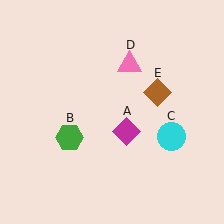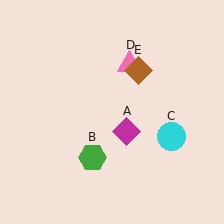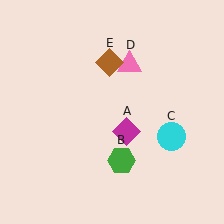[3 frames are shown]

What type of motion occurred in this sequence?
The green hexagon (object B), brown diamond (object E) rotated counterclockwise around the center of the scene.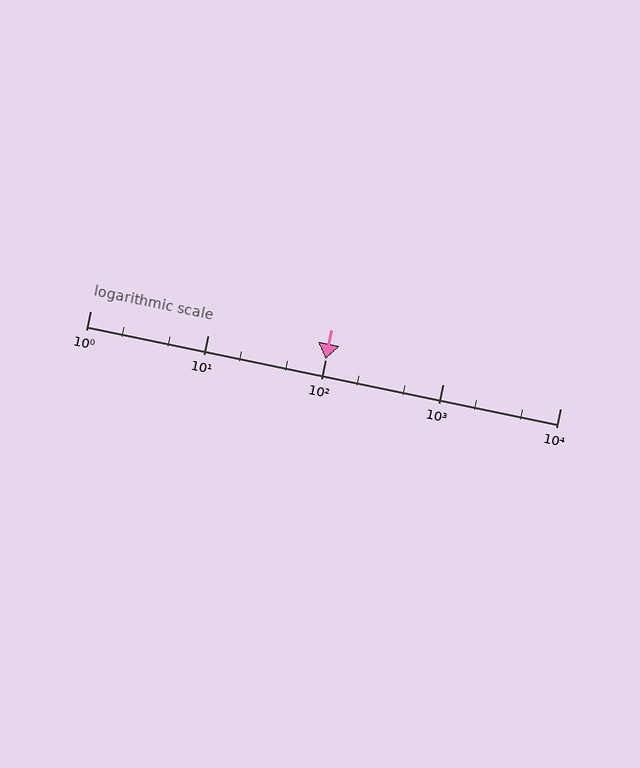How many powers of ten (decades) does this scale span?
The scale spans 4 decades, from 1 to 10000.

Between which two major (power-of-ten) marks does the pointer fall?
The pointer is between 100 and 1000.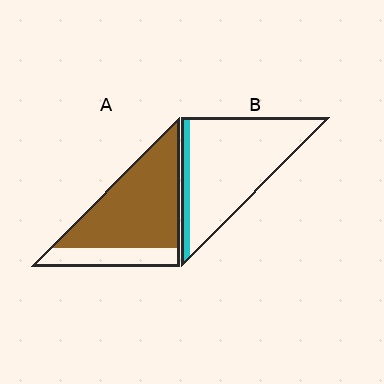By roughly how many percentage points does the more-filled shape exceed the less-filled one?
By roughly 65 percentage points (A over B).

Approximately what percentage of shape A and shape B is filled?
A is approximately 75% and B is approximately 10%.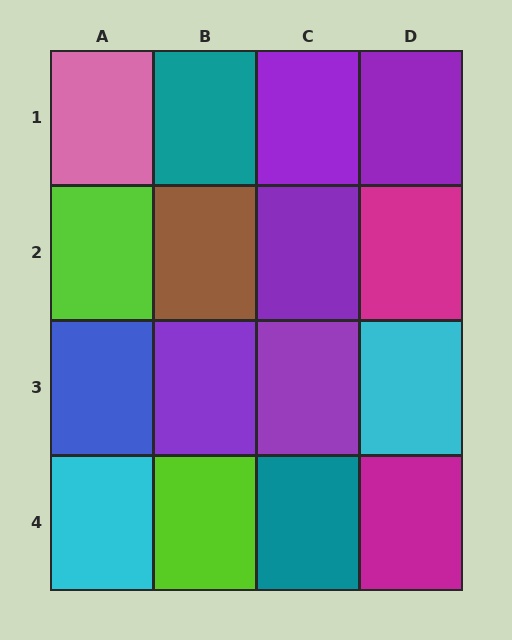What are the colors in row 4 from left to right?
Cyan, lime, teal, magenta.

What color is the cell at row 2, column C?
Purple.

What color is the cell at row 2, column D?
Magenta.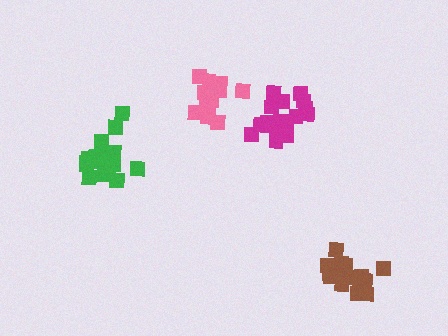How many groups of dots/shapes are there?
There are 4 groups.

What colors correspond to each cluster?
The clusters are colored: magenta, brown, green, pink.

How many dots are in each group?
Group 1: 17 dots, Group 2: 17 dots, Group 3: 18 dots, Group 4: 12 dots (64 total).